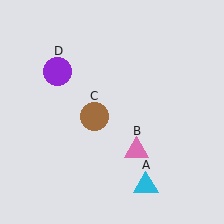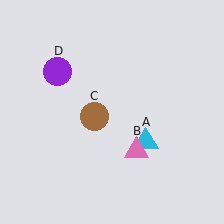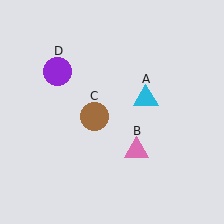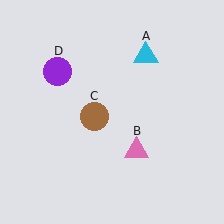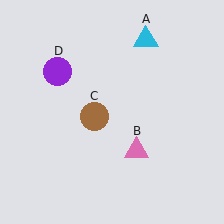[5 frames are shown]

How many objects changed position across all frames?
1 object changed position: cyan triangle (object A).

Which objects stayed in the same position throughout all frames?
Pink triangle (object B) and brown circle (object C) and purple circle (object D) remained stationary.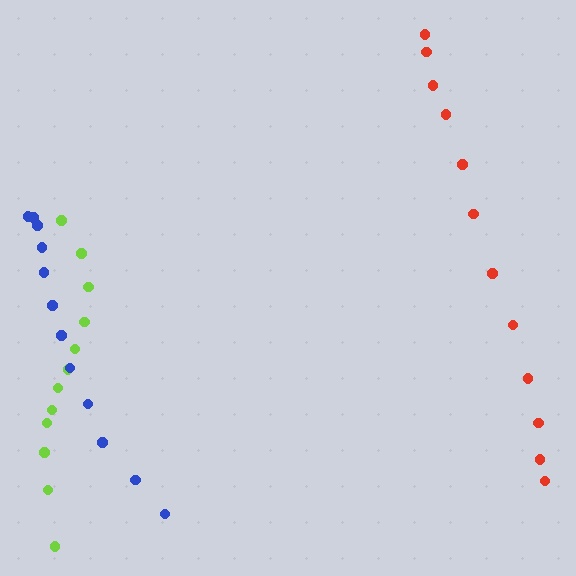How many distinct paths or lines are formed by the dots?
There are 3 distinct paths.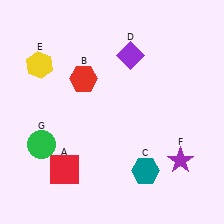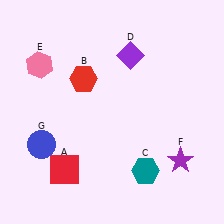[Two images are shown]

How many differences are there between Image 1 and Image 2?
There are 2 differences between the two images.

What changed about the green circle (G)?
In Image 1, G is green. In Image 2, it changed to blue.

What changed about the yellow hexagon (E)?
In Image 1, E is yellow. In Image 2, it changed to pink.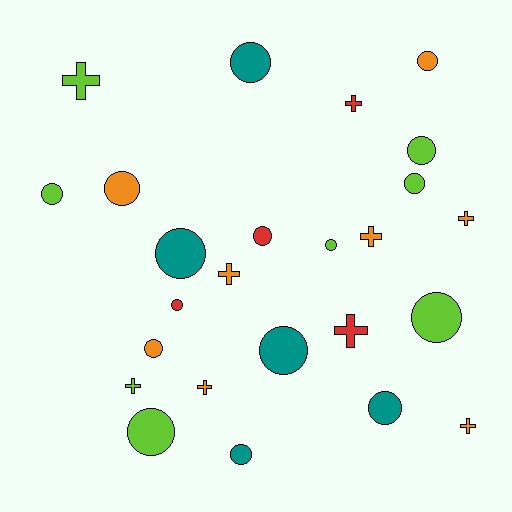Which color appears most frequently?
Orange, with 8 objects.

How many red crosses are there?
There are 2 red crosses.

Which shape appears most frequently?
Circle, with 16 objects.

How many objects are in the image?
There are 25 objects.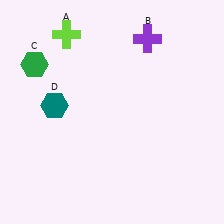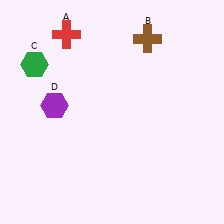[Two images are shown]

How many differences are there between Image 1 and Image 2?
There are 3 differences between the two images.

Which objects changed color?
A changed from lime to red. B changed from purple to brown. D changed from teal to purple.